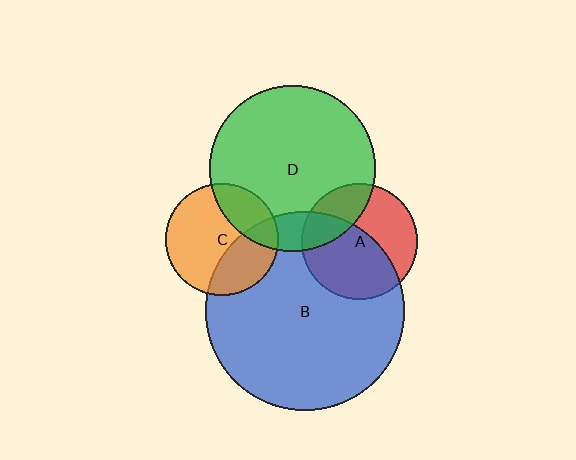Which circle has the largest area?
Circle B (blue).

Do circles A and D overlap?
Yes.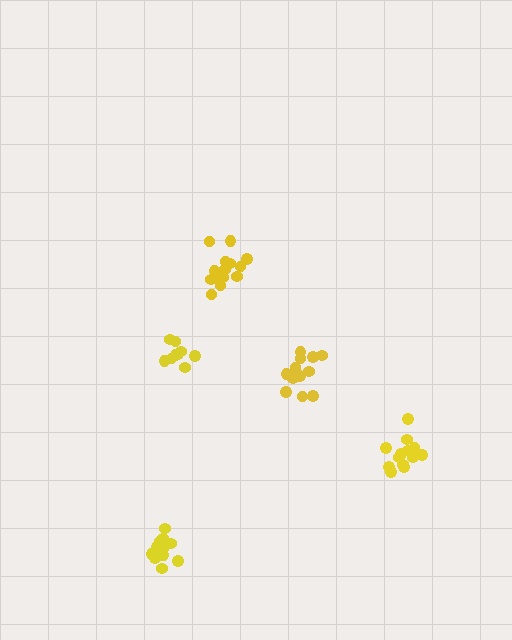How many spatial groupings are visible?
There are 5 spatial groupings.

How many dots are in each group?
Group 1: 15 dots, Group 2: 13 dots, Group 3: 13 dots, Group 4: 9 dots, Group 5: 13 dots (63 total).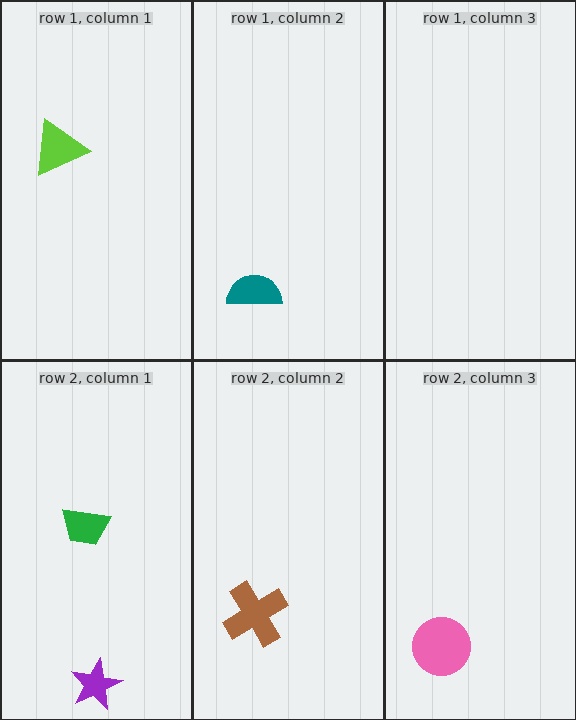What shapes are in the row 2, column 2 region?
The brown cross.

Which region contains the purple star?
The row 2, column 1 region.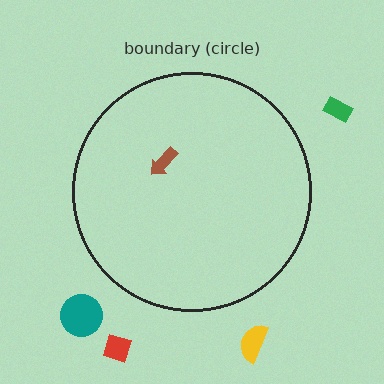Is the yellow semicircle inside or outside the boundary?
Outside.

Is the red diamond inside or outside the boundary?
Outside.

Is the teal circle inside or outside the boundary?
Outside.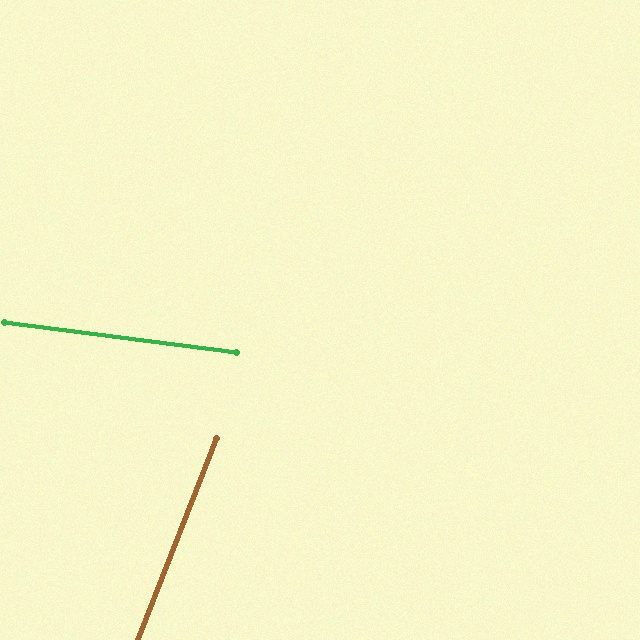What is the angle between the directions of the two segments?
Approximately 76 degrees.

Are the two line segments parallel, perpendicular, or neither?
Neither parallel nor perpendicular — they differ by about 76°.